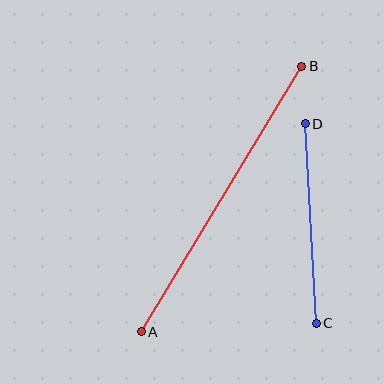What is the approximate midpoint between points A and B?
The midpoint is at approximately (221, 199) pixels.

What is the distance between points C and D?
The distance is approximately 200 pixels.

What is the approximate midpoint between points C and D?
The midpoint is at approximately (311, 224) pixels.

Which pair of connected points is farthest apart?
Points A and B are farthest apart.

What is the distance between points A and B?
The distance is approximately 310 pixels.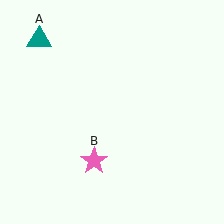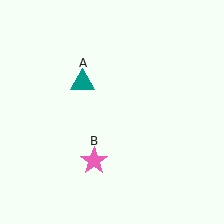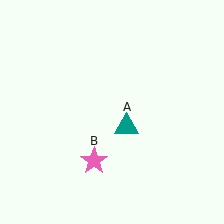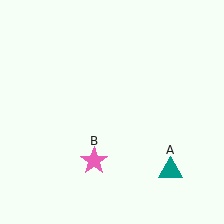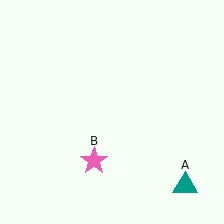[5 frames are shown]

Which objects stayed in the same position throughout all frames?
Pink star (object B) remained stationary.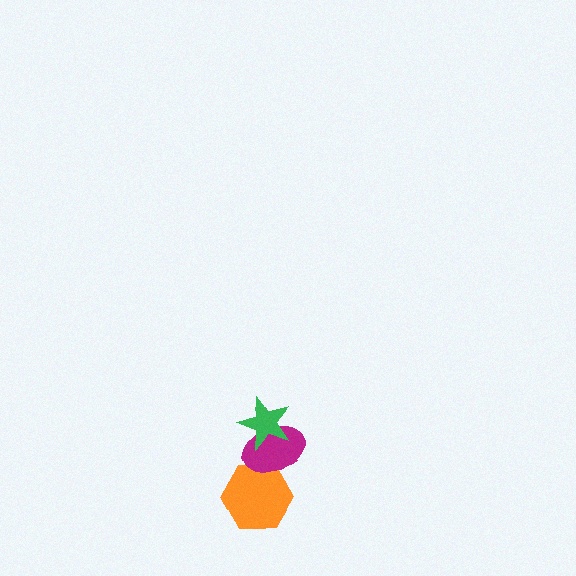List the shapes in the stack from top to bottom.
From top to bottom: the green star, the magenta ellipse, the orange hexagon.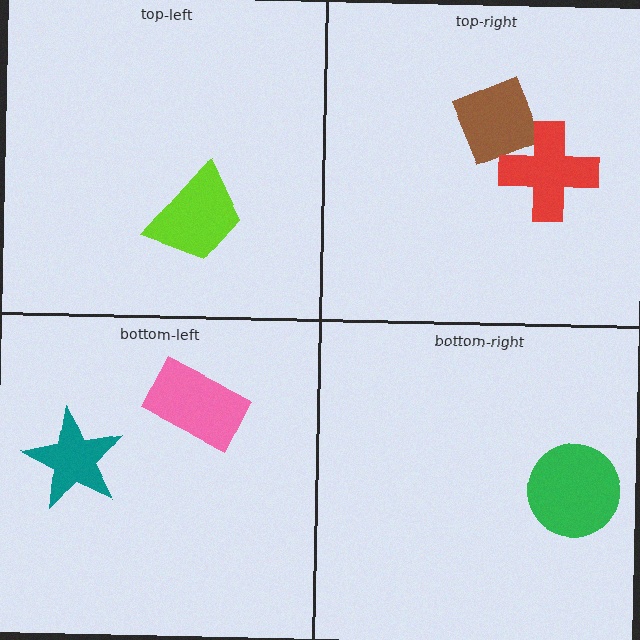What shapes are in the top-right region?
The brown diamond, the red cross.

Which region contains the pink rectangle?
The bottom-left region.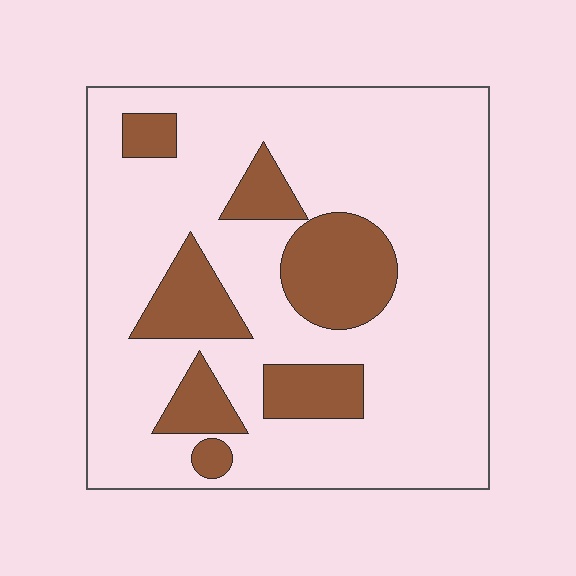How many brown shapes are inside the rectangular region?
7.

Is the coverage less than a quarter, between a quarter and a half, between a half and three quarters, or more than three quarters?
Less than a quarter.